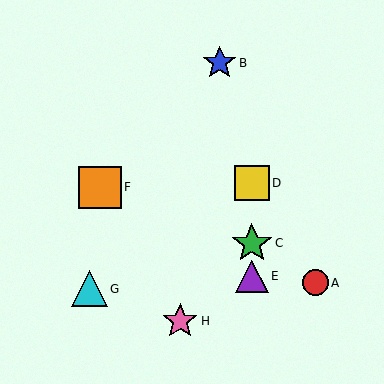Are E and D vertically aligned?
Yes, both are at x≈252.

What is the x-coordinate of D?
Object D is at x≈252.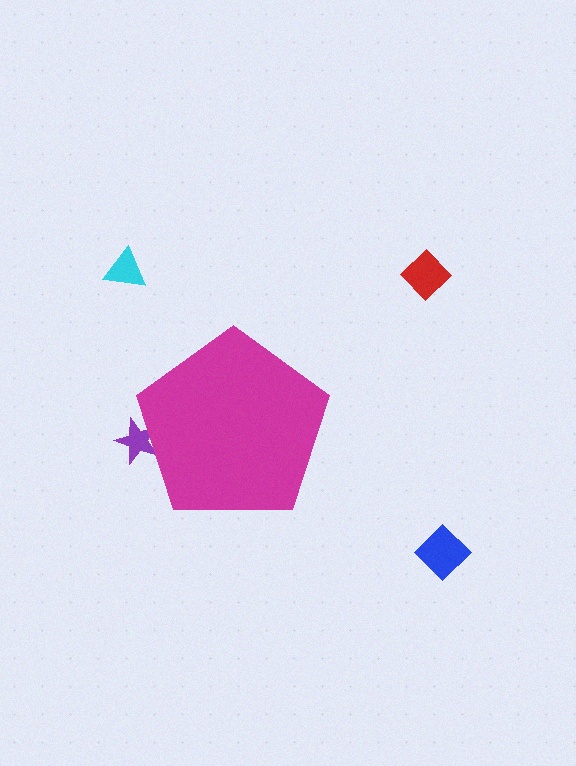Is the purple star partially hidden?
Yes, the purple star is partially hidden behind the magenta pentagon.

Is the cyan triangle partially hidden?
No, the cyan triangle is fully visible.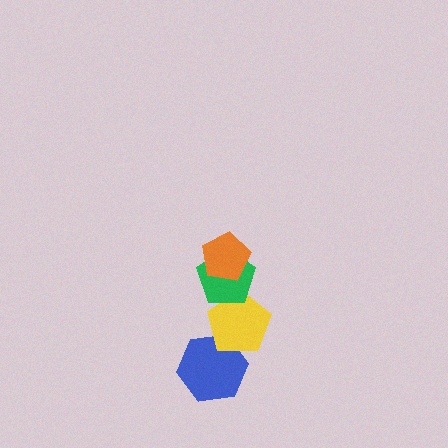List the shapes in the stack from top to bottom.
From top to bottom: the orange pentagon, the green pentagon, the yellow pentagon, the blue hexagon.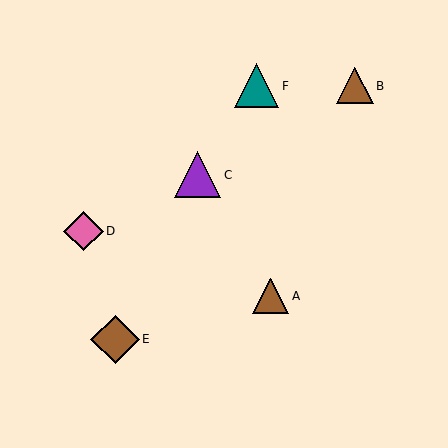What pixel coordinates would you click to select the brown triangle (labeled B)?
Click at (355, 86) to select the brown triangle B.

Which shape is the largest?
The brown diamond (labeled E) is the largest.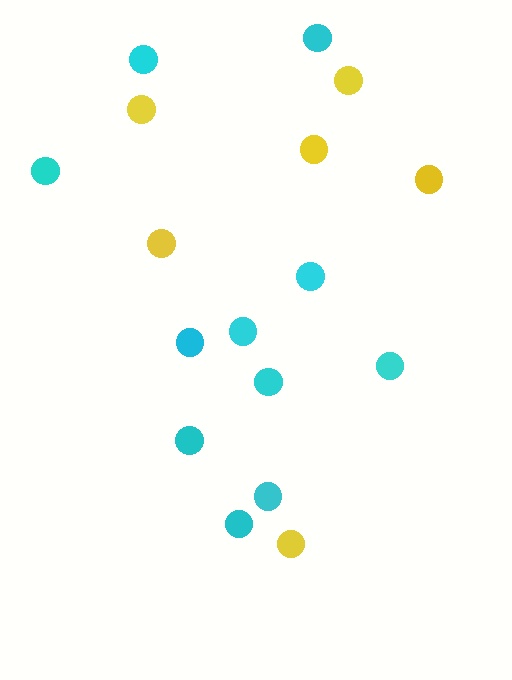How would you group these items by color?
There are 2 groups: one group of yellow circles (6) and one group of cyan circles (11).